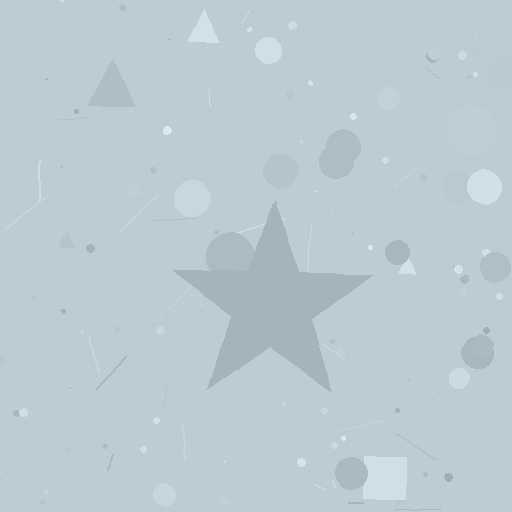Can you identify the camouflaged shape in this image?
The camouflaged shape is a star.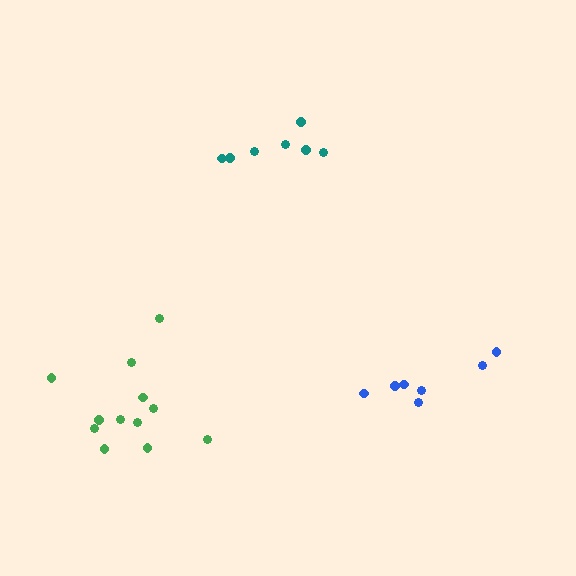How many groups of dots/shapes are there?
There are 3 groups.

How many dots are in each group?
Group 1: 7 dots, Group 2: 7 dots, Group 3: 12 dots (26 total).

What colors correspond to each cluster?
The clusters are colored: teal, blue, green.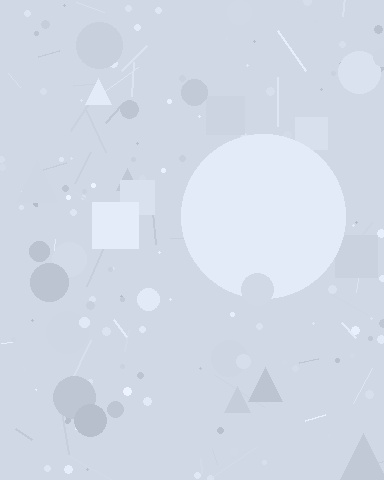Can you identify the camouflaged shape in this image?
The camouflaged shape is a circle.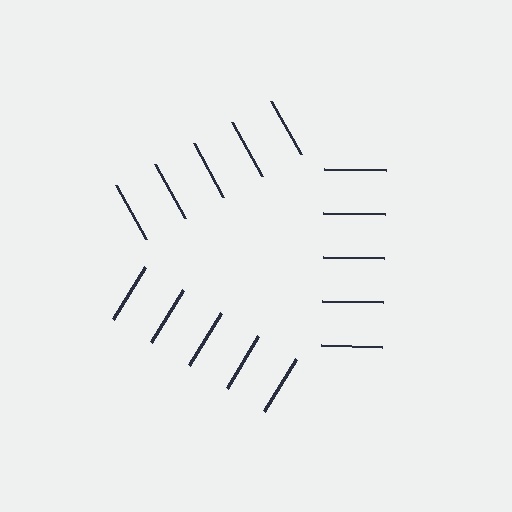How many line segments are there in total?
15 — 5 along each of the 3 edges.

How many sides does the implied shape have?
3 sides — the line-ends trace a triangle.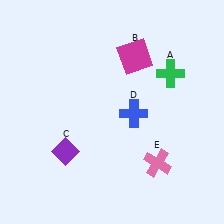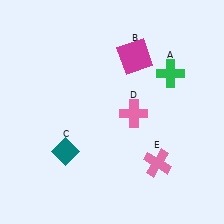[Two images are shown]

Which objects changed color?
C changed from purple to teal. D changed from blue to pink.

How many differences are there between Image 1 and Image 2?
There are 2 differences between the two images.